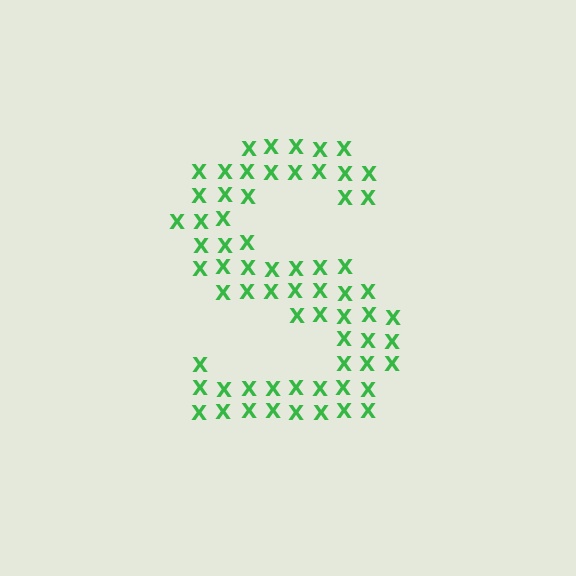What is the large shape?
The large shape is the letter S.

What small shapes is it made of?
It is made of small letter X's.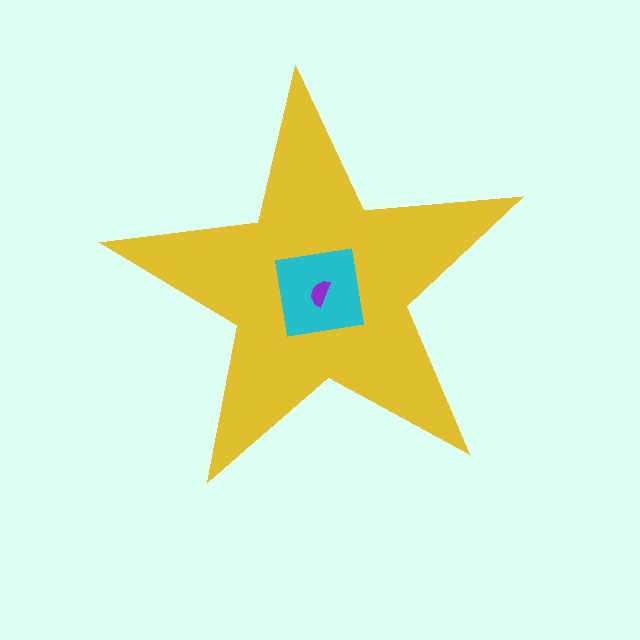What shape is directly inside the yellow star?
The cyan square.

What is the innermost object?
The purple semicircle.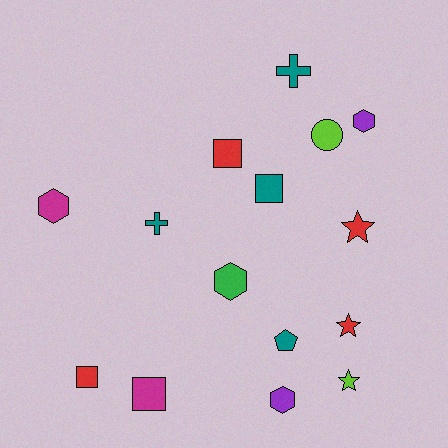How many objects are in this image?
There are 15 objects.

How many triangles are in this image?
There are no triangles.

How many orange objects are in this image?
There are no orange objects.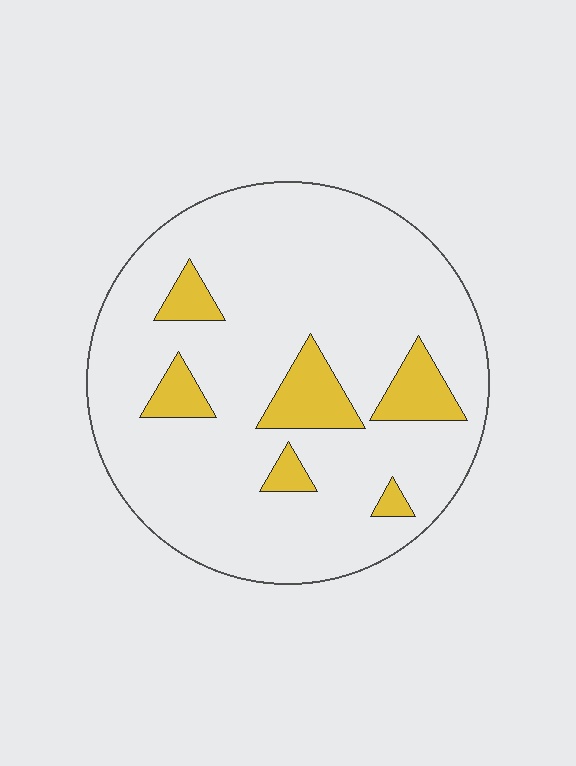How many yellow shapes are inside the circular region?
6.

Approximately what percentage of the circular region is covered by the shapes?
Approximately 15%.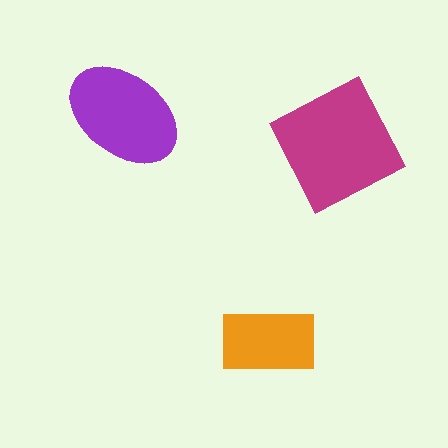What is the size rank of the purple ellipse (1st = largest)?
2nd.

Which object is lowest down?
The orange rectangle is bottommost.